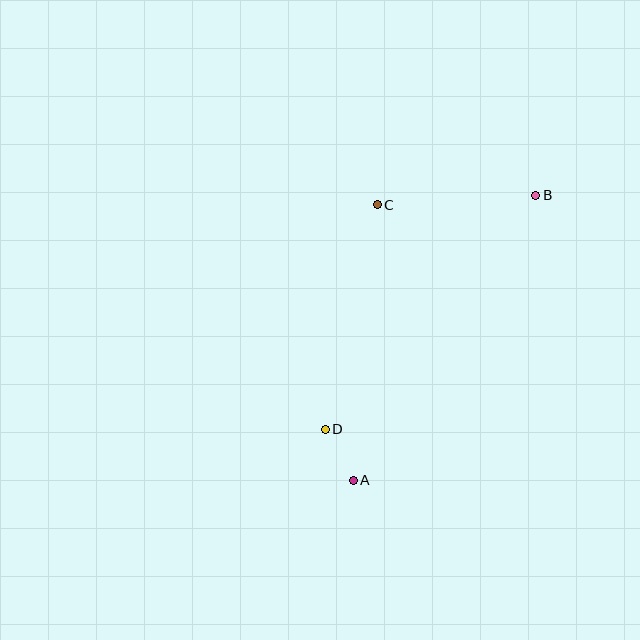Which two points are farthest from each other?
Points A and B are farthest from each other.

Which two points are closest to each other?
Points A and D are closest to each other.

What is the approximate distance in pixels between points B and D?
The distance between B and D is approximately 315 pixels.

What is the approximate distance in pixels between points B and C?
The distance between B and C is approximately 159 pixels.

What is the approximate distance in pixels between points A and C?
The distance between A and C is approximately 277 pixels.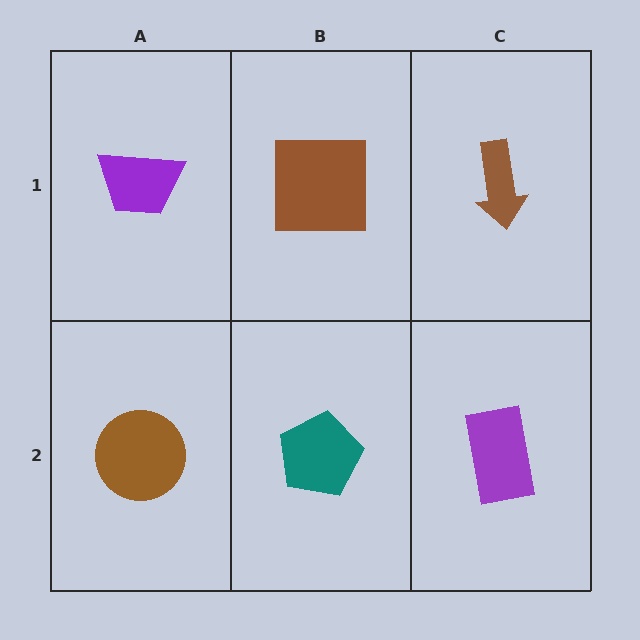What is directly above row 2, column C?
A brown arrow.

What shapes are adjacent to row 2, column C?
A brown arrow (row 1, column C), a teal pentagon (row 2, column B).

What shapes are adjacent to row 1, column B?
A teal pentagon (row 2, column B), a purple trapezoid (row 1, column A), a brown arrow (row 1, column C).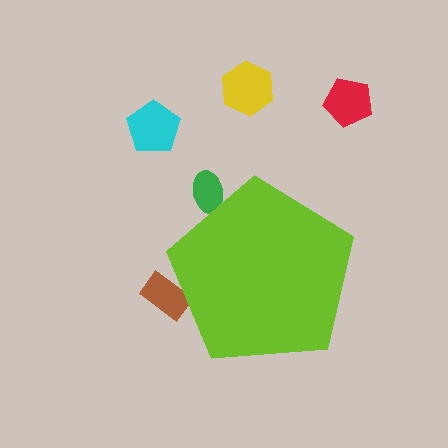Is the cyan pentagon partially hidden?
No, the cyan pentagon is fully visible.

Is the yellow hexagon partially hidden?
No, the yellow hexagon is fully visible.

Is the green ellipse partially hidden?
Yes, the green ellipse is partially hidden behind the lime pentagon.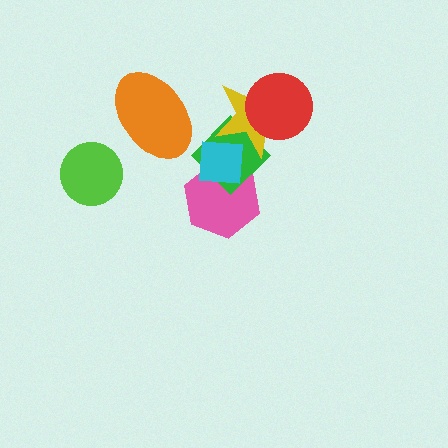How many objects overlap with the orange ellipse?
0 objects overlap with the orange ellipse.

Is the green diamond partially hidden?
Yes, it is partially covered by another shape.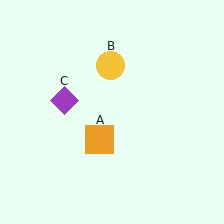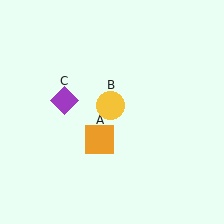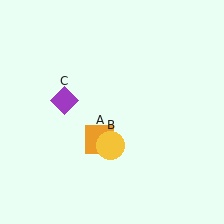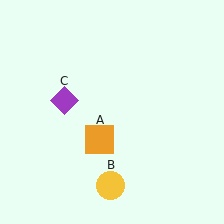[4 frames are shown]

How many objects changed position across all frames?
1 object changed position: yellow circle (object B).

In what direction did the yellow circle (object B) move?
The yellow circle (object B) moved down.